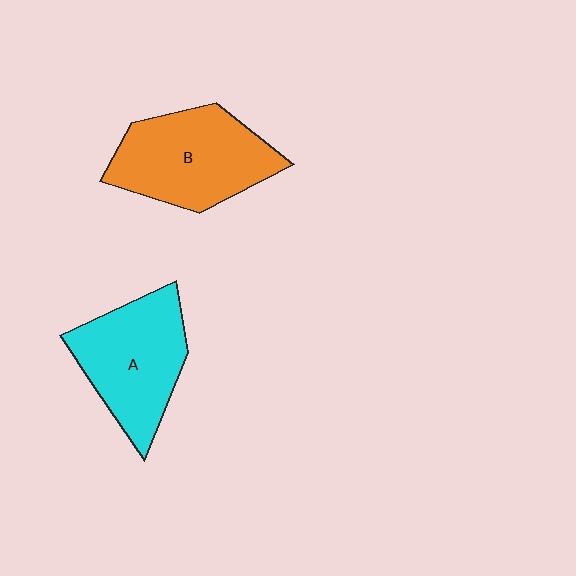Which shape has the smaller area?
Shape A (cyan).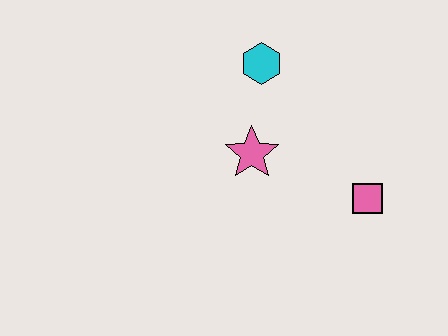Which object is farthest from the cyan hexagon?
The pink square is farthest from the cyan hexagon.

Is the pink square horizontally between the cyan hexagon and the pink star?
No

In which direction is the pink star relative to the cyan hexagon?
The pink star is below the cyan hexagon.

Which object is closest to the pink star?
The cyan hexagon is closest to the pink star.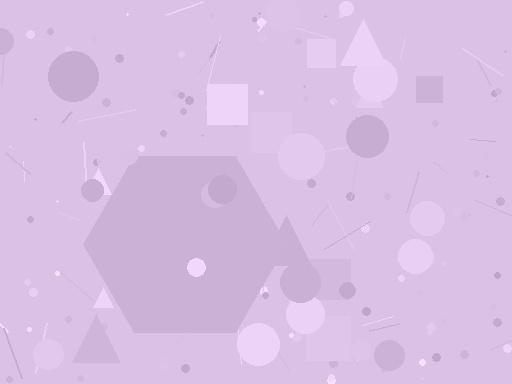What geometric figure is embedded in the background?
A hexagon is embedded in the background.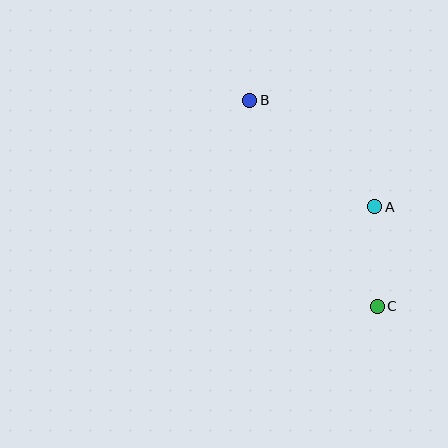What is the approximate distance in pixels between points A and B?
The distance between A and B is approximately 165 pixels.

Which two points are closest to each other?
Points A and C are closest to each other.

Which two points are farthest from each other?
Points B and C are farthest from each other.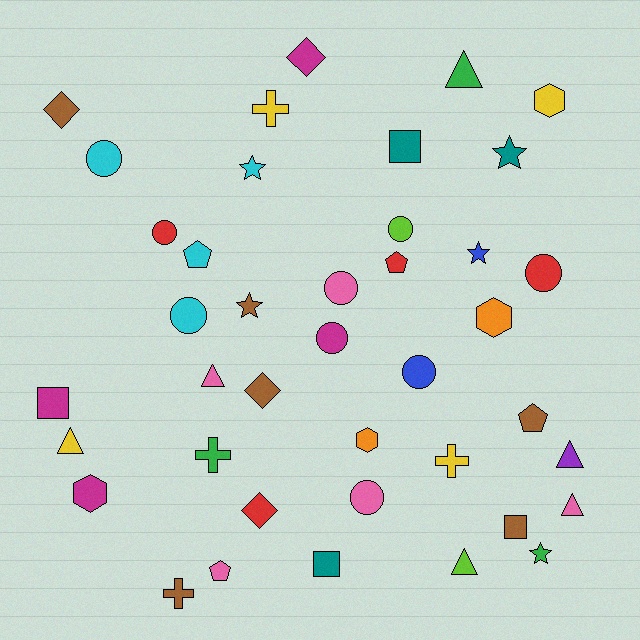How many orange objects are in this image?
There are 2 orange objects.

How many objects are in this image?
There are 40 objects.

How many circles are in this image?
There are 9 circles.